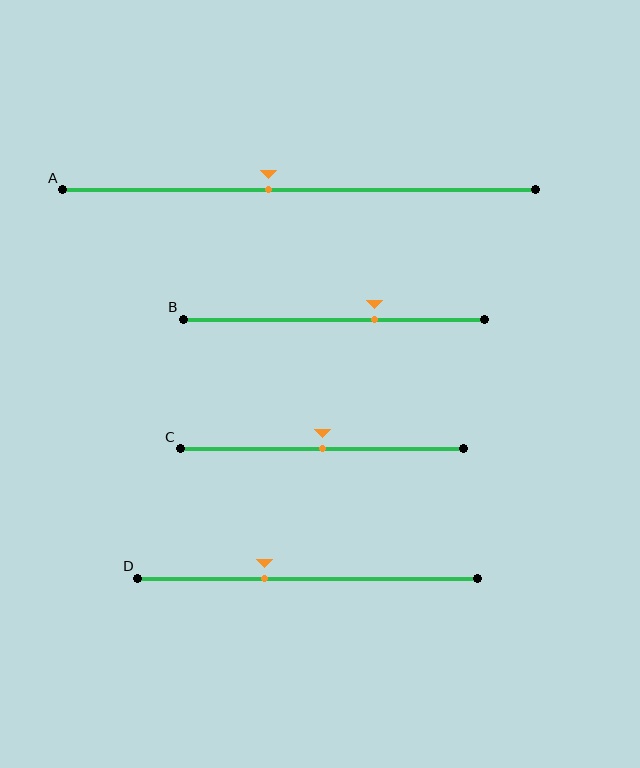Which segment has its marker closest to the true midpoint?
Segment C has its marker closest to the true midpoint.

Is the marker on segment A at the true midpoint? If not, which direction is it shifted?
No, the marker on segment A is shifted to the left by about 6% of the segment length.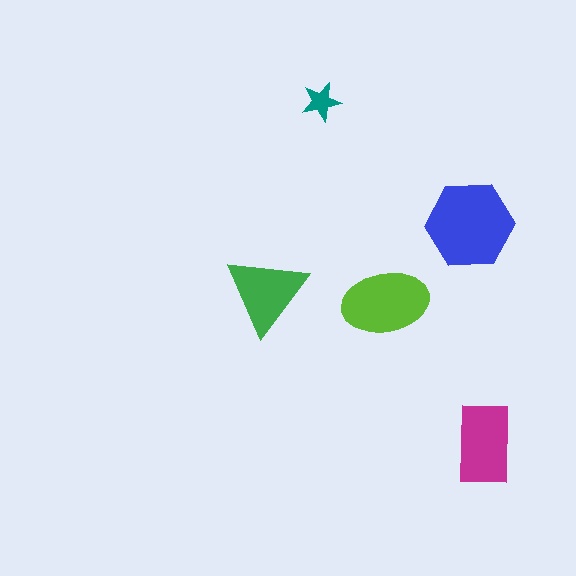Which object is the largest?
The blue hexagon.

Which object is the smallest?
The teal star.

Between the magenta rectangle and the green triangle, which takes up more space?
The magenta rectangle.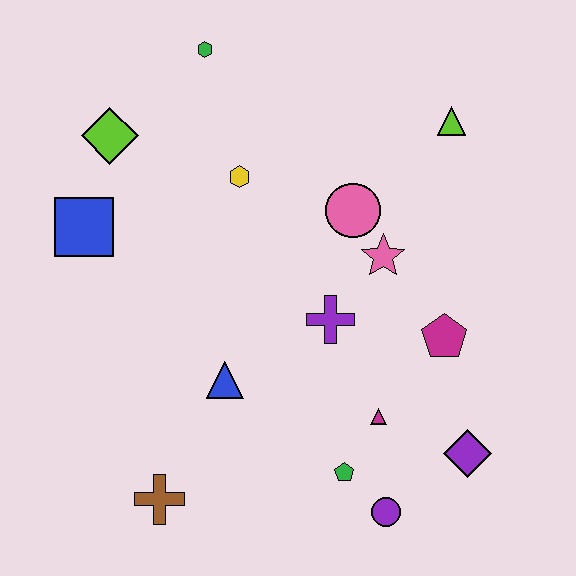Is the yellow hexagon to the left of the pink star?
Yes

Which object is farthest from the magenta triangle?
The green hexagon is farthest from the magenta triangle.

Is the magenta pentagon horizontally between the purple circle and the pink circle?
No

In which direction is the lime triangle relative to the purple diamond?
The lime triangle is above the purple diamond.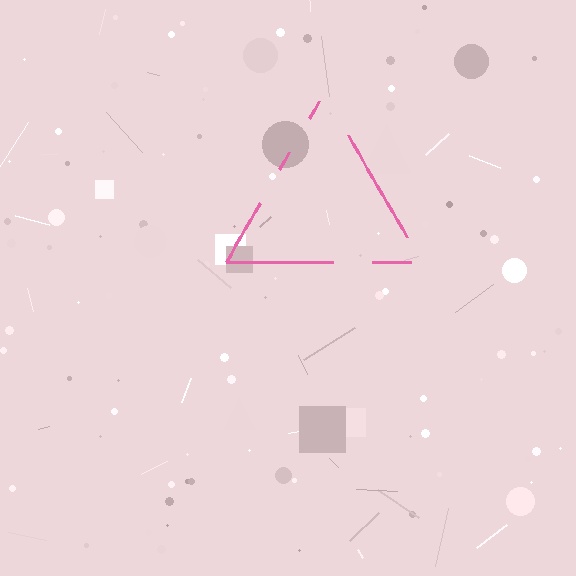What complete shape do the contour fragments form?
The contour fragments form a triangle.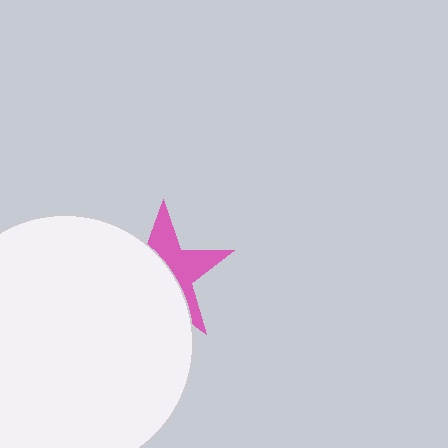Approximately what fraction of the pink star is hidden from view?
Roughly 56% of the pink star is hidden behind the white circle.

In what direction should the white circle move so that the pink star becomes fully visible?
The white circle should move left. That is the shortest direction to clear the overlap and leave the pink star fully visible.